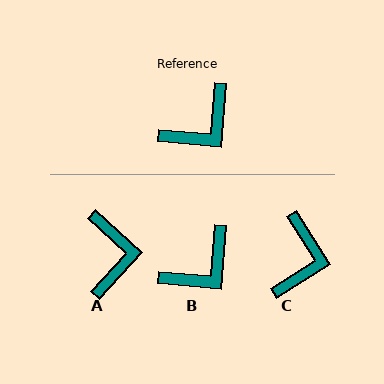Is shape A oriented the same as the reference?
No, it is off by about 52 degrees.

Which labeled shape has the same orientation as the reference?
B.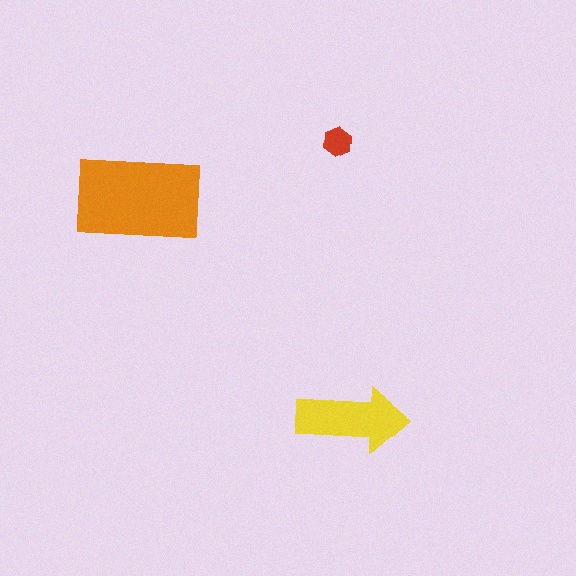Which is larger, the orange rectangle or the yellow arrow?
The orange rectangle.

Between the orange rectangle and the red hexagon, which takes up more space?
The orange rectangle.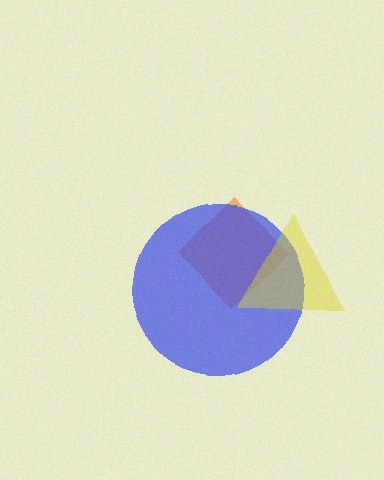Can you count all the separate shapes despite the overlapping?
Yes, there are 3 separate shapes.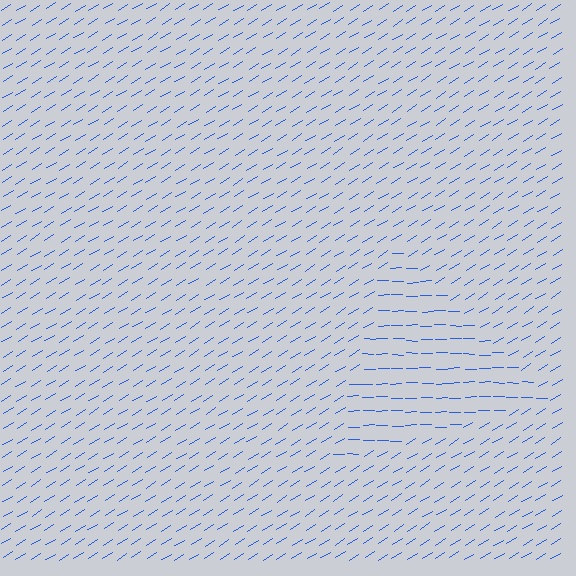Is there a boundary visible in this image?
Yes, there is a texture boundary formed by a change in line orientation.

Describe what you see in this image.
The image is filled with small blue line segments. A triangle region in the image has lines oriented differently from the surrounding lines, creating a visible texture boundary.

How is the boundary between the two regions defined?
The boundary is defined purely by a change in line orientation (approximately 32 degrees difference). All lines are the same color and thickness.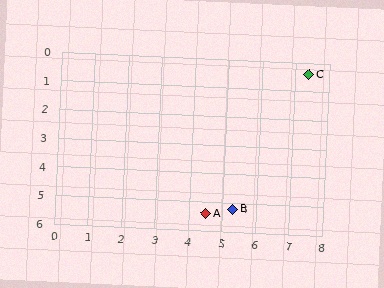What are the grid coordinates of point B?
Point B is at approximately (5.3, 5.2).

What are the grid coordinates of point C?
Point C is at approximately (7.4, 0.4).